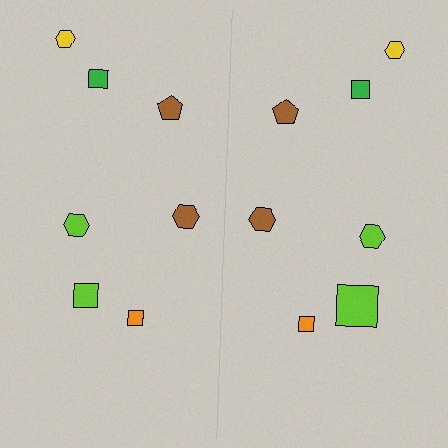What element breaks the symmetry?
The lime square on the right side has a different size than its mirror counterpart.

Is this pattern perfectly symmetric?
No, the pattern is not perfectly symmetric. The lime square on the right side has a different size than its mirror counterpart.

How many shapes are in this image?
There are 14 shapes in this image.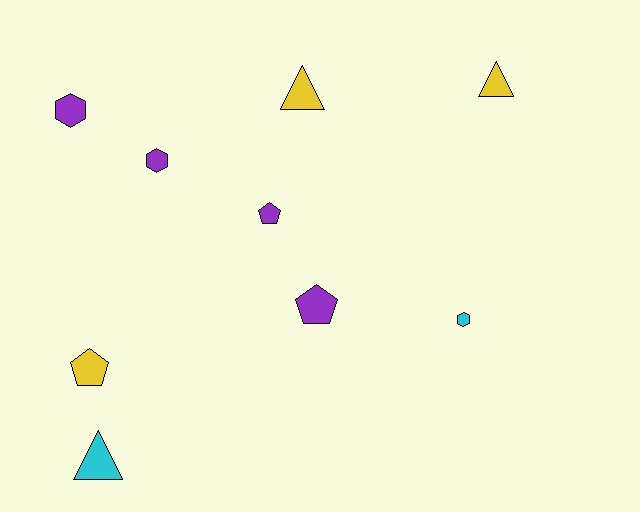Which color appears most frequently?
Purple, with 4 objects.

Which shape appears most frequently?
Hexagon, with 3 objects.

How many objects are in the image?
There are 9 objects.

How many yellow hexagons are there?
There are no yellow hexagons.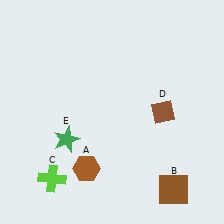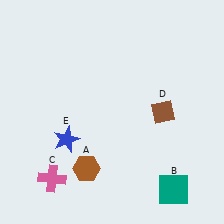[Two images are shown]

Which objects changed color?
B changed from brown to teal. C changed from lime to pink. E changed from green to blue.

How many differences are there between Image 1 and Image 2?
There are 3 differences between the two images.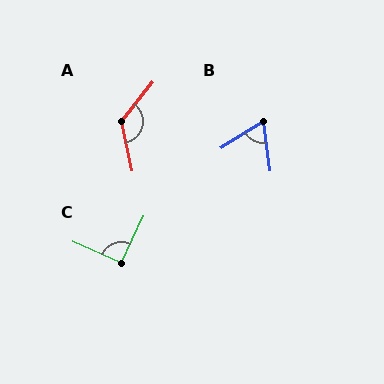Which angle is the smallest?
B, at approximately 66 degrees.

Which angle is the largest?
A, at approximately 129 degrees.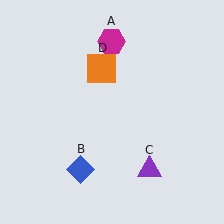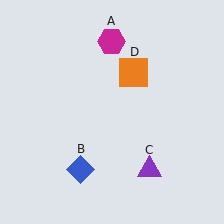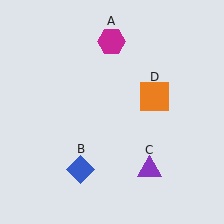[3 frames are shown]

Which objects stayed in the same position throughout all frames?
Magenta hexagon (object A) and blue diamond (object B) and purple triangle (object C) remained stationary.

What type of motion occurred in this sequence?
The orange square (object D) rotated clockwise around the center of the scene.